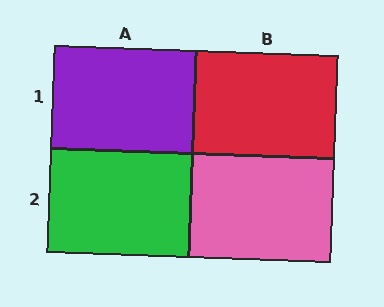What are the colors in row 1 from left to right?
Purple, red.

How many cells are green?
1 cell is green.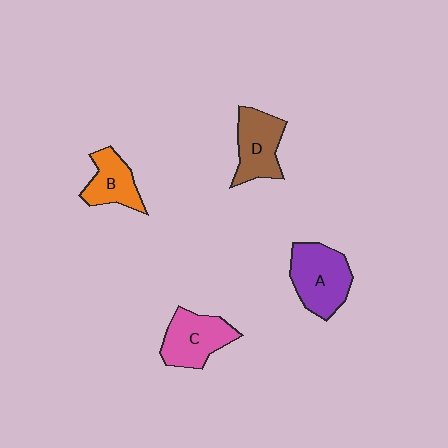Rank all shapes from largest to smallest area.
From largest to smallest: A (purple), C (pink), D (brown), B (orange).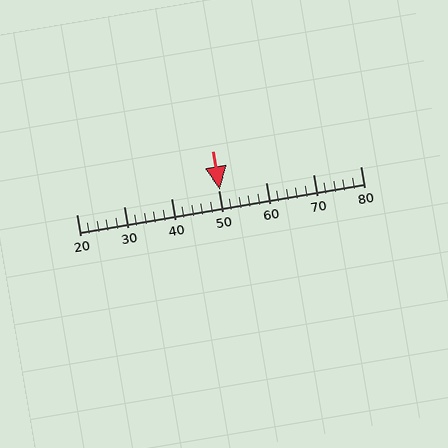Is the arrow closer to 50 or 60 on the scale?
The arrow is closer to 50.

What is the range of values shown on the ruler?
The ruler shows values from 20 to 80.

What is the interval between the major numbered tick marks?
The major tick marks are spaced 10 units apart.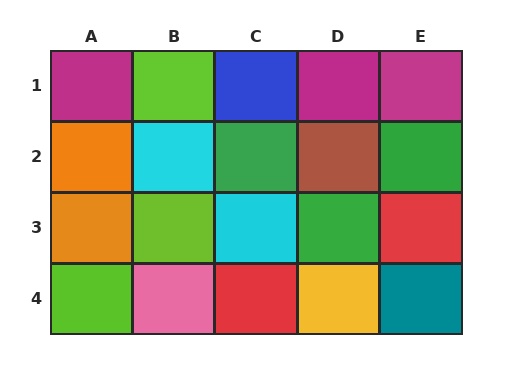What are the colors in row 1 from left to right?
Magenta, lime, blue, magenta, magenta.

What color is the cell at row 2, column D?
Brown.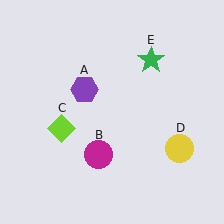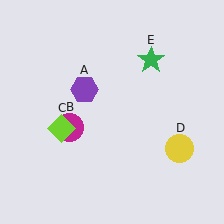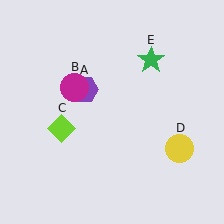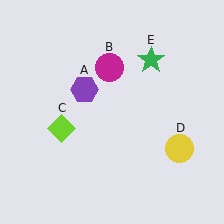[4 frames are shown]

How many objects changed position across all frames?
1 object changed position: magenta circle (object B).